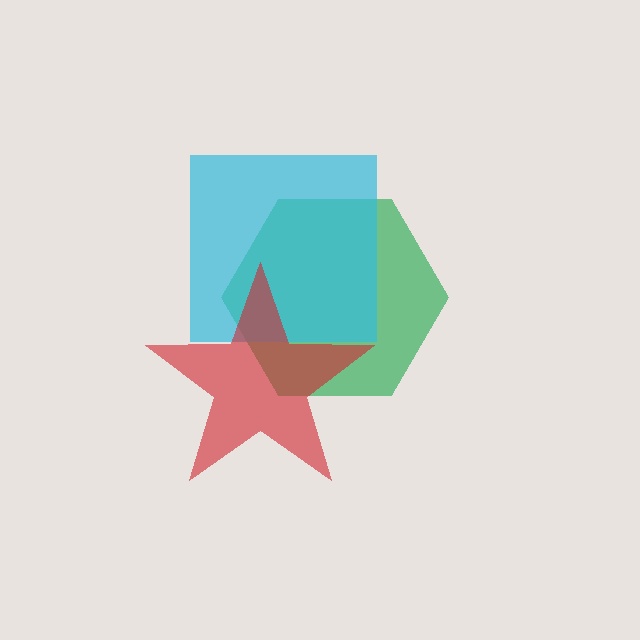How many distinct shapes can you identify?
There are 3 distinct shapes: a green hexagon, a cyan square, a red star.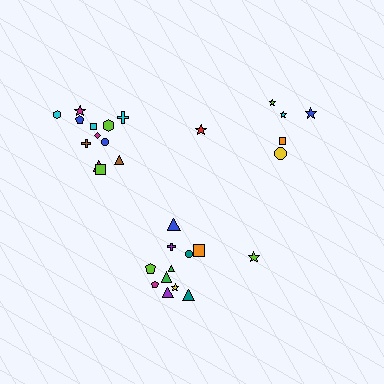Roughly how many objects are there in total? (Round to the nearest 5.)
Roughly 30 objects in total.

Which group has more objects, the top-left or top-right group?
The top-left group.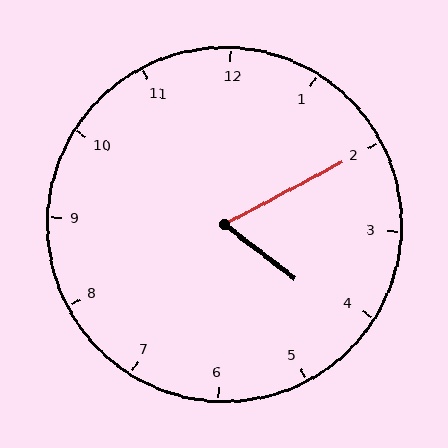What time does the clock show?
4:10.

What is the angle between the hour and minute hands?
Approximately 65 degrees.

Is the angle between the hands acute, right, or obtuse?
It is acute.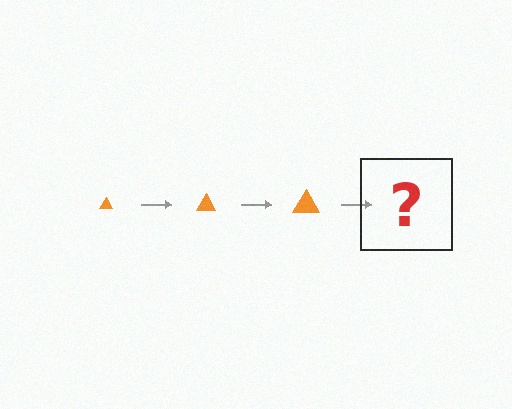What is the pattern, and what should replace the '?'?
The pattern is that the triangle gets progressively larger each step. The '?' should be an orange triangle, larger than the previous one.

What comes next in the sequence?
The next element should be an orange triangle, larger than the previous one.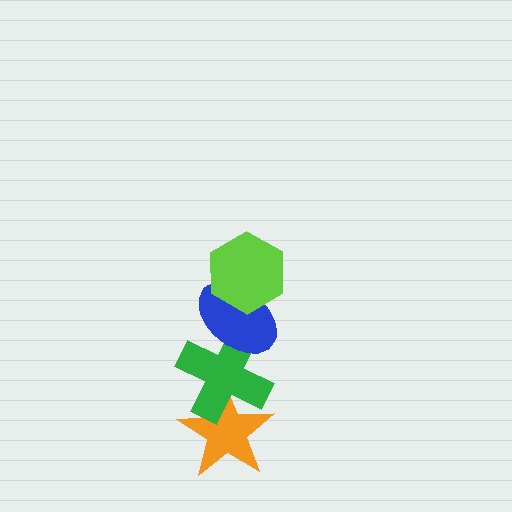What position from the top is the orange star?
The orange star is 4th from the top.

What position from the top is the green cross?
The green cross is 3rd from the top.